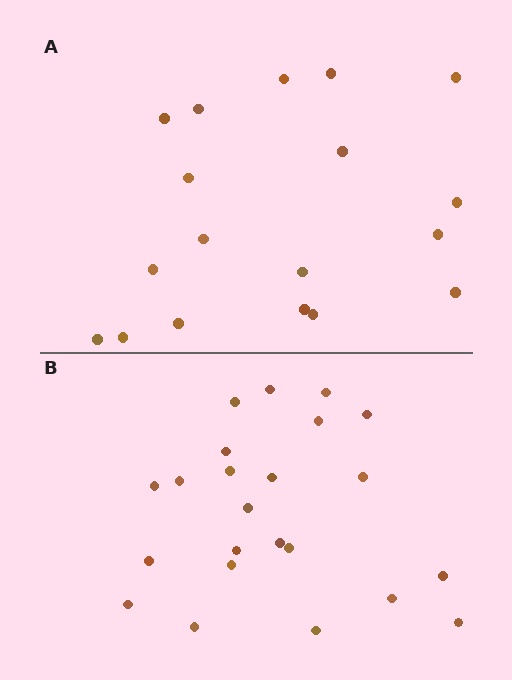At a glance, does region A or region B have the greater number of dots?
Region B (the bottom region) has more dots.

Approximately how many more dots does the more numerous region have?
Region B has about 5 more dots than region A.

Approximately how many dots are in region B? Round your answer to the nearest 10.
About 20 dots. (The exact count is 23, which rounds to 20.)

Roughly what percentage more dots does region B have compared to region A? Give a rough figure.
About 30% more.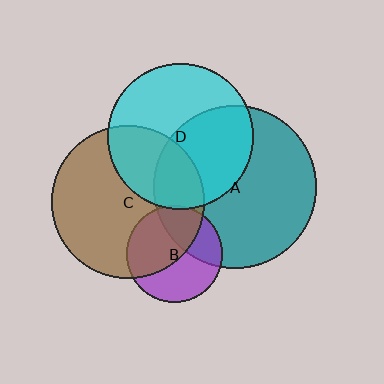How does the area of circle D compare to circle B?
Approximately 2.3 times.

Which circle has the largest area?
Circle A (teal).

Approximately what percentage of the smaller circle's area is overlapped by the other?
Approximately 5%.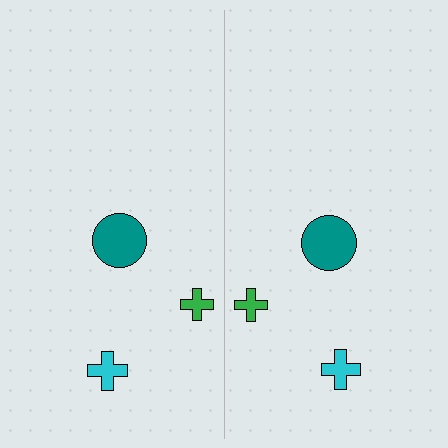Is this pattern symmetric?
Yes, this pattern has bilateral (reflection) symmetry.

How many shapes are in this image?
There are 6 shapes in this image.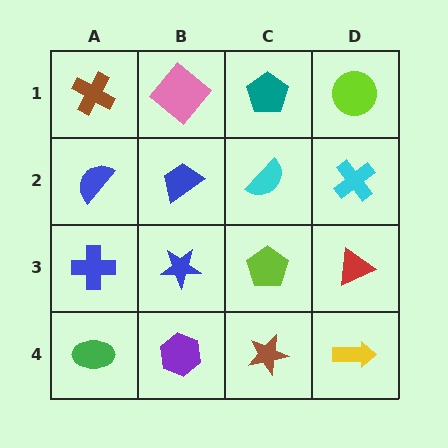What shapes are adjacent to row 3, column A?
A blue semicircle (row 2, column A), a green ellipse (row 4, column A), a blue star (row 3, column B).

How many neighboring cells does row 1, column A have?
2.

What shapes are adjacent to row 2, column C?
A teal pentagon (row 1, column C), a lime pentagon (row 3, column C), a blue trapezoid (row 2, column B), a cyan cross (row 2, column D).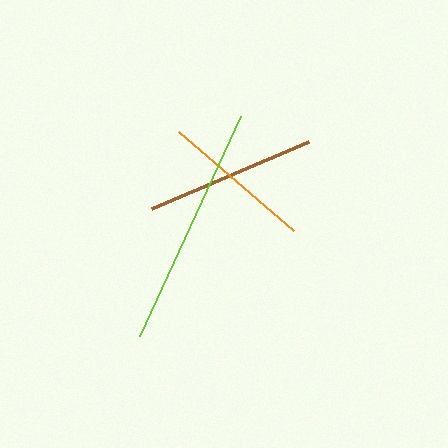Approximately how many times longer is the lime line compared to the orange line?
The lime line is approximately 1.6 times the length of the orange line.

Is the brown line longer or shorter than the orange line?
The brown line is longer than the orange line.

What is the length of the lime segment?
The lime segment is approximately 242 pixels long.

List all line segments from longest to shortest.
From longest to shortest: lime, brown, orange.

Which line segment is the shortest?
The orange line is the shortest at approximately 152 pixels.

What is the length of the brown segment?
The brown segment is approximately 171 pixels long.